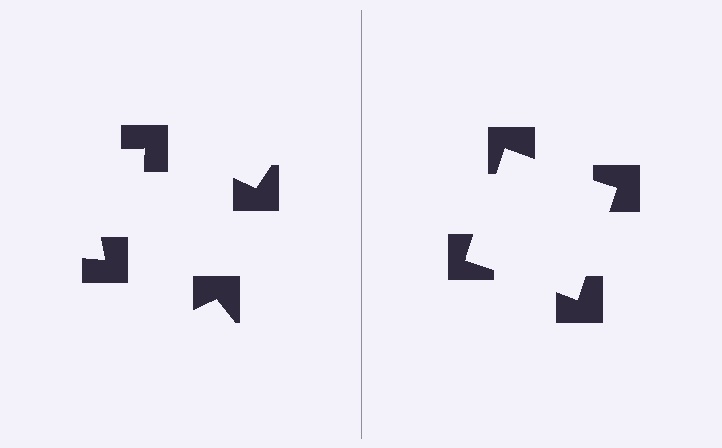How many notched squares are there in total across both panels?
8 — 4 on each side.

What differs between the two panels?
The notched squares are positioned identically on both sides; only the wedge orientations differ. On the right they align to a square; on the left they are misaligned.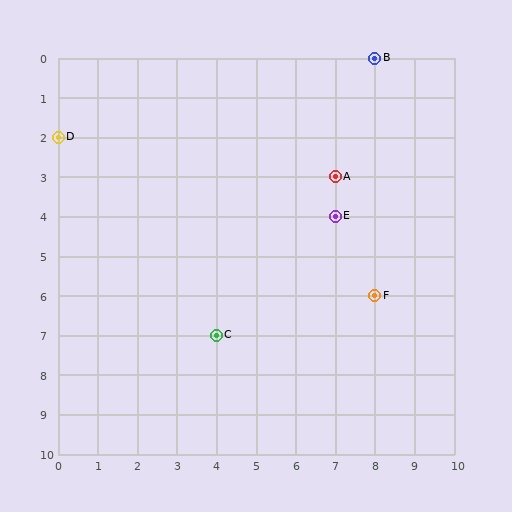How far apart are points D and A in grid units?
Points D and A are 7 columns and 1 row apart (about 7.1 grid units diagonally).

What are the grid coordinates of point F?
Point F is at grid coordinates (8, 6).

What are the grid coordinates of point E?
Point E is at grid coordinates (7, 4).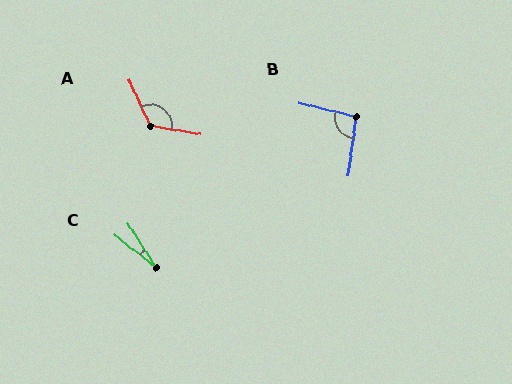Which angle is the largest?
A, at approximately 125 degrees.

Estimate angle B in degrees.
Approximately 96 degrees.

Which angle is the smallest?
C, at approximately 20 degrees.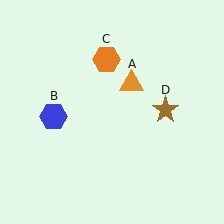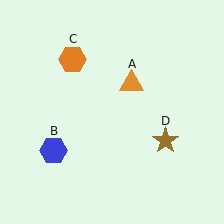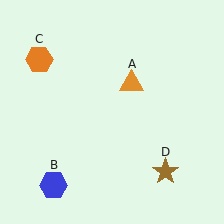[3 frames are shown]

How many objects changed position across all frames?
3 objects changed position: blue hexagon (object B), orange hexagon (object C), brown star (object D).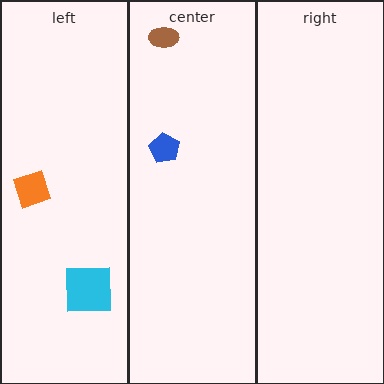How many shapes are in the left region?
2.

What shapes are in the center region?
The brown ellipse, the blue pentagon.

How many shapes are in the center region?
2.